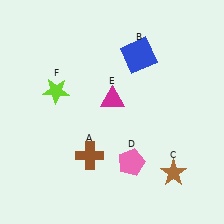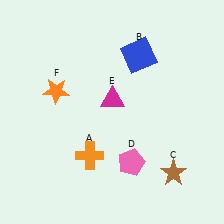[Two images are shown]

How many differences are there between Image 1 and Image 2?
There are 2 differences between the two images.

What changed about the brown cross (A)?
In Image 1, A is brown. In Image 2, it changed to orange.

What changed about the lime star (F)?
In Image 1, F is lime. In Image 2, it changed to orange.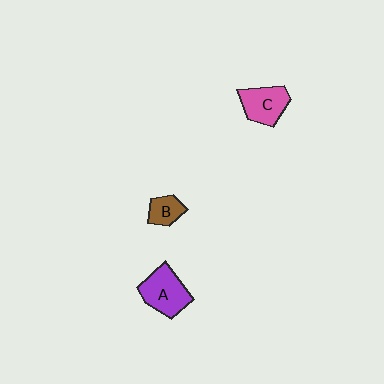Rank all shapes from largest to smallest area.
From largest to smallest: A (purple), C (pink), B (brown).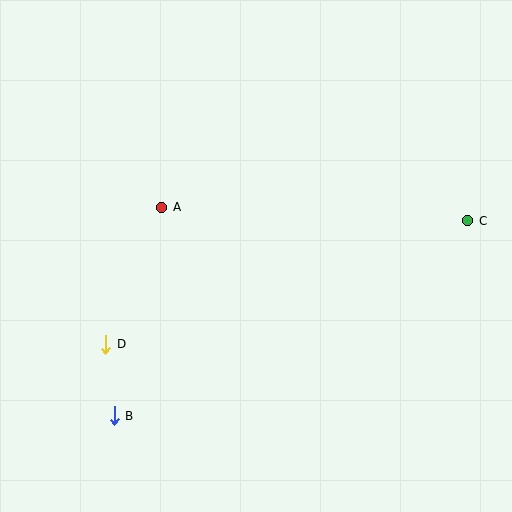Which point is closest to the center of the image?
Point A at (162, 207) is closest to the center.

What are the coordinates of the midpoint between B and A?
The midpoint between B and A is at (138, 311).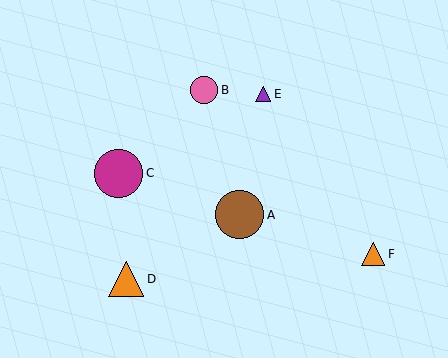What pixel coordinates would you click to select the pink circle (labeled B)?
Click at (204, 90) to select the pink circle B.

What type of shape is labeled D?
Shape D is an orange triangle.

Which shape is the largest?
The brown circle (labeled A) is the largest.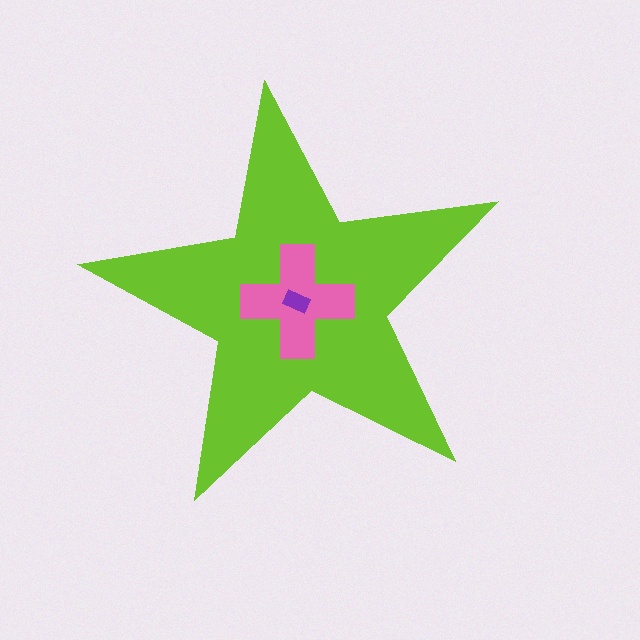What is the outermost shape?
The lime star.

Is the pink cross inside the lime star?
Yes.